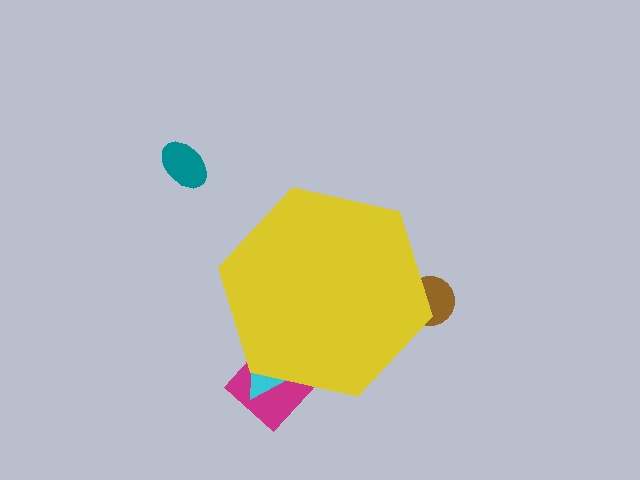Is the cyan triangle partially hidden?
Yes, the cyan triangle is partially hidden behind the yellow hexagon.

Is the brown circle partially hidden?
Yes, the brown circle is partially hidden behind the yellow hexagon.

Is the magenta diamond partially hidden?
Yes, the magenta diamond is partially hidden behind the yellow hexagon.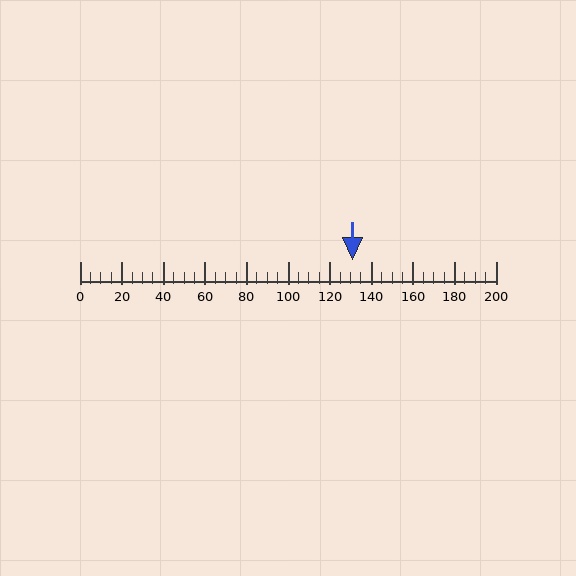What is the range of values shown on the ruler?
The ruler shows values from 0 to 200.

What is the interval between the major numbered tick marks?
The major tick marks are spaced 20 units apart.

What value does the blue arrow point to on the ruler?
The blue arrow points to approximately 131.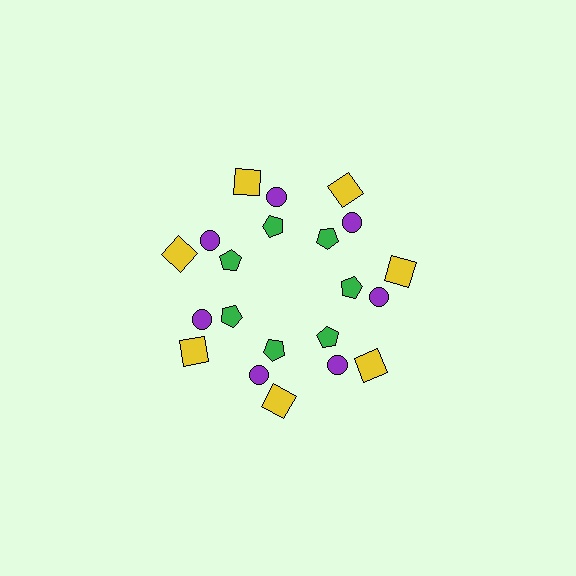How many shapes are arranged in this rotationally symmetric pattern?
There are 21 shapes, arranged in 7 groups of 3.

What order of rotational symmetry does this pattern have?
This pattern has 7-fold rotational symmetry.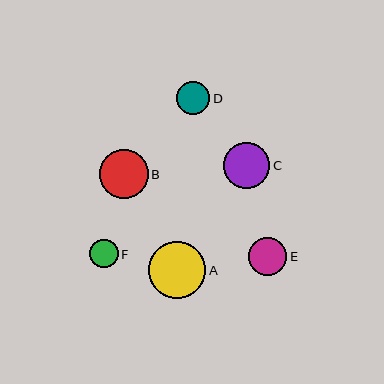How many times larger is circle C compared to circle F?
Circle C is approximately 1.6 times the size of circle F.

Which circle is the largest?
Circle A is the largest with a size of approximately 57 pixels.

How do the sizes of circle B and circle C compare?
Circle B and circle C are approximately the same size.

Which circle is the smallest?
Circle F is the smallest with a size of approximately 28 pixels.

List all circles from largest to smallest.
From largest to smallest: A, B, C, E, D, F.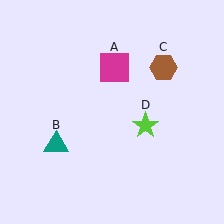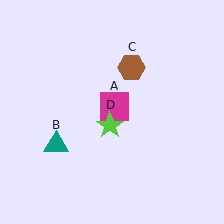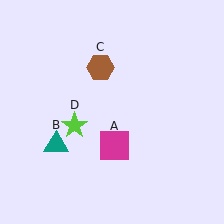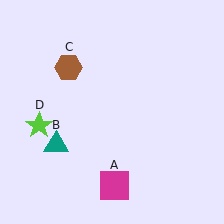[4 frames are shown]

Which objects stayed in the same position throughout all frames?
Teal triangle (object B) remained stationary.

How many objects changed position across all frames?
3 objects changed position: magenta square (object A), brown hexagon (object C), lime star (object D).